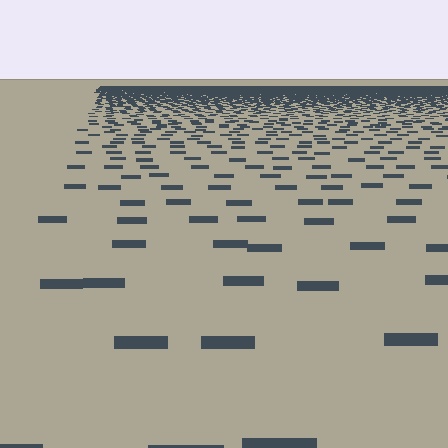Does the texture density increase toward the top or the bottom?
Density increases toward the top.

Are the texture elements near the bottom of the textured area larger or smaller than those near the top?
Larger. Near the bottom, elements are closer to the viewer and appear at a bigger on-screen size.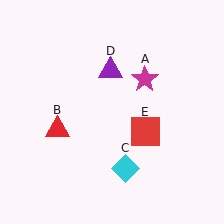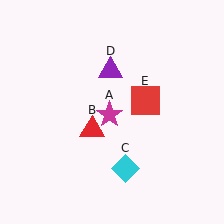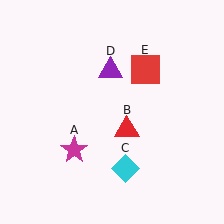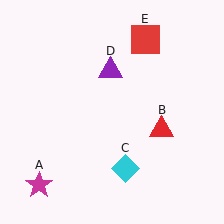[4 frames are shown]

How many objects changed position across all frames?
3 objects changed position: magenta star (object A), red triangle (object B), red square (object E).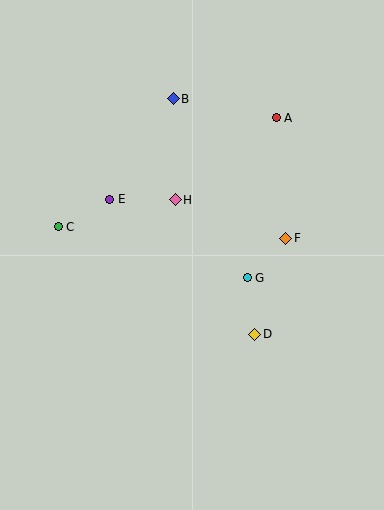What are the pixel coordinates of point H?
Point H is at (175, 200).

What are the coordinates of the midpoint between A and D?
The midpoint between A and D is at (265, 226).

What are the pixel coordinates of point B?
Point B is at (173, 99).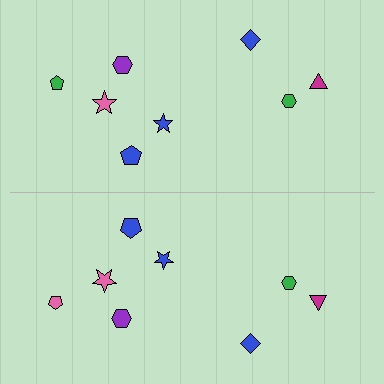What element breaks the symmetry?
The pink pentagon on the bottom side breaks the symmetry — its mirror counterpart is green.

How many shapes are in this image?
There are 16 shapes in this image.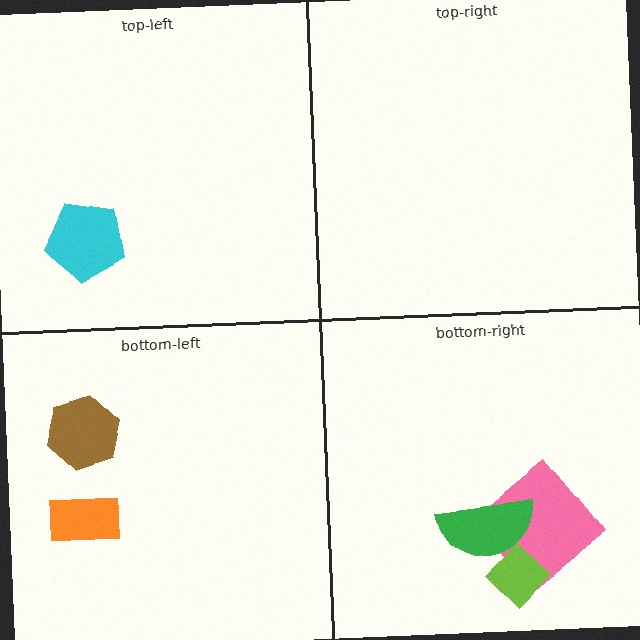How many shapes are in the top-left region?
1.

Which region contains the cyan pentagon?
The top-left region.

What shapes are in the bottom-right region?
The pink diamond, the green semicircle, the lime diamond.